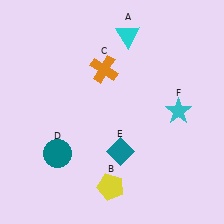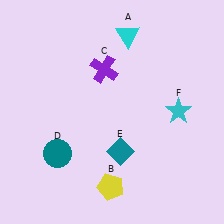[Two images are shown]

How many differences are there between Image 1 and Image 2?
There is 1 difference between the two images.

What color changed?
The cross (C) changed from orange in Image 1 to purple in Image 2.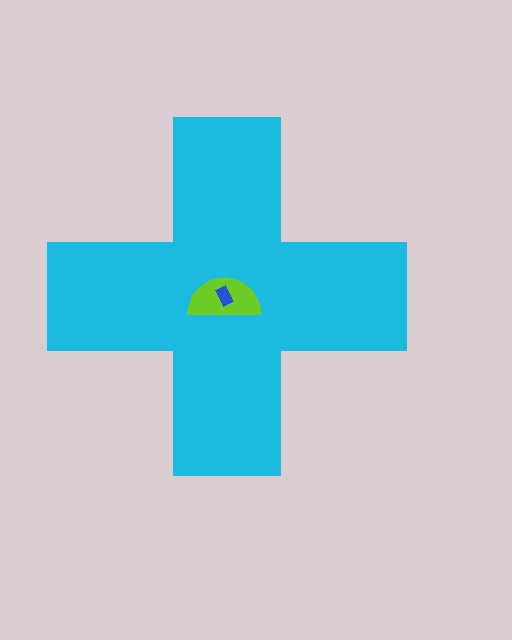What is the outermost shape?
The cyan cross.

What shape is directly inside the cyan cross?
The lime semicircle.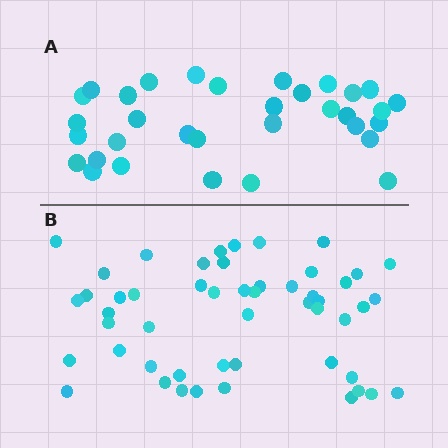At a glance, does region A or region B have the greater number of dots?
Region B (the bottom region) has more dots.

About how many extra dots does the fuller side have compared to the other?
Region B has approximately 20 more dots than region A.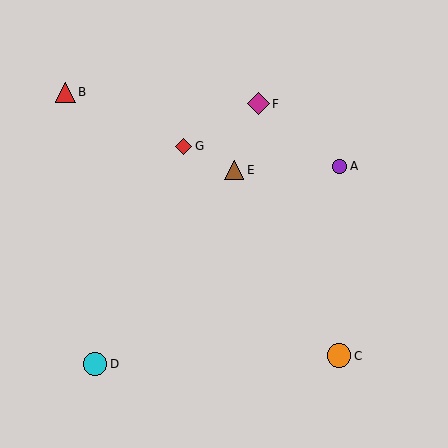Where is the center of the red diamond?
The center of the red diamond is at (183, 146).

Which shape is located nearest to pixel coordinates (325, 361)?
The orange circle (labeled C) at (339, 356) is nearest to that location.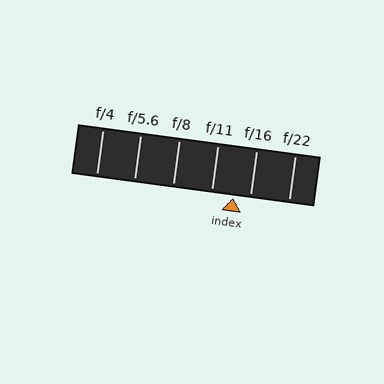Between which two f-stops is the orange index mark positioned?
The index mark is between f/11 and f/16.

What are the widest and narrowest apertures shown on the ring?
The widest aperture shown is f/4 and the narrowest is f/22.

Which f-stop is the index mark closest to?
The index mark is closest to f/16.